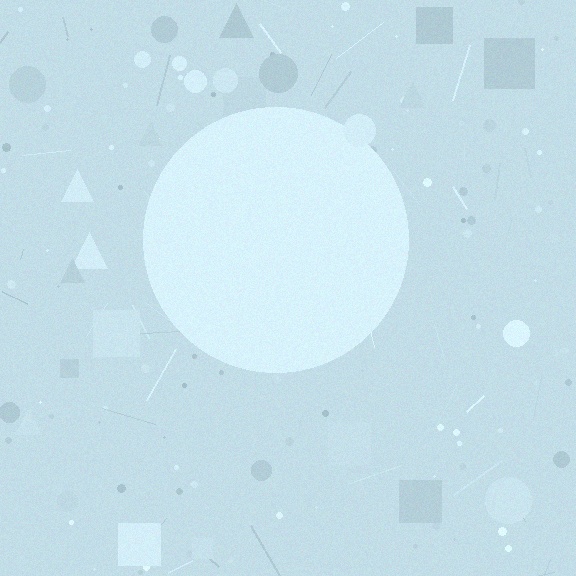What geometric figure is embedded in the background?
A circle is embedded in the background.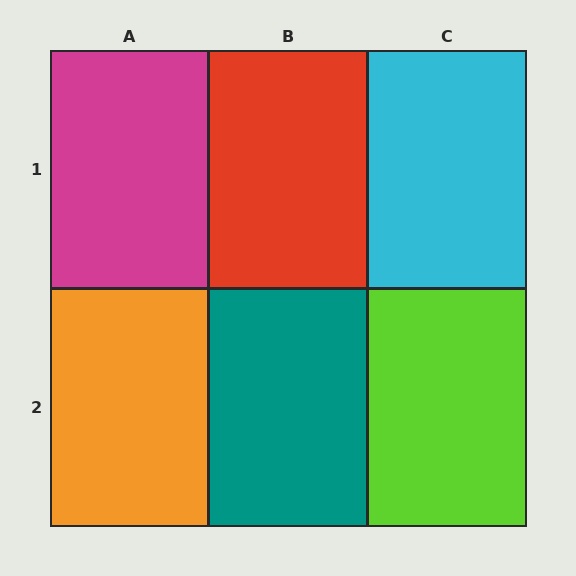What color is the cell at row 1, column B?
Red.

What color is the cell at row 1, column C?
Cyan.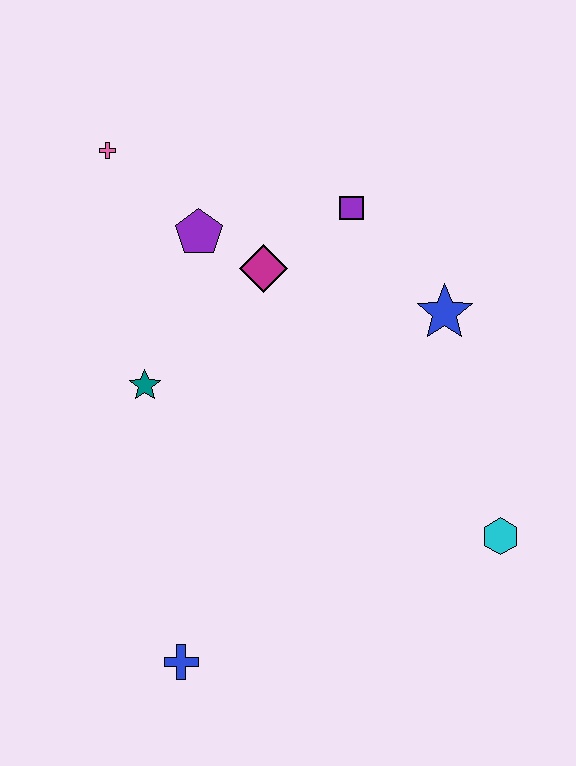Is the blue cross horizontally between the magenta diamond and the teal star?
Yes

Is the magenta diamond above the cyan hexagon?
Yes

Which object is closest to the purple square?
The magenta diamond is closest to the purple square.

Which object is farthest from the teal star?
The cyan hexagon is farthest from the teal star.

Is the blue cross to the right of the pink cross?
Yes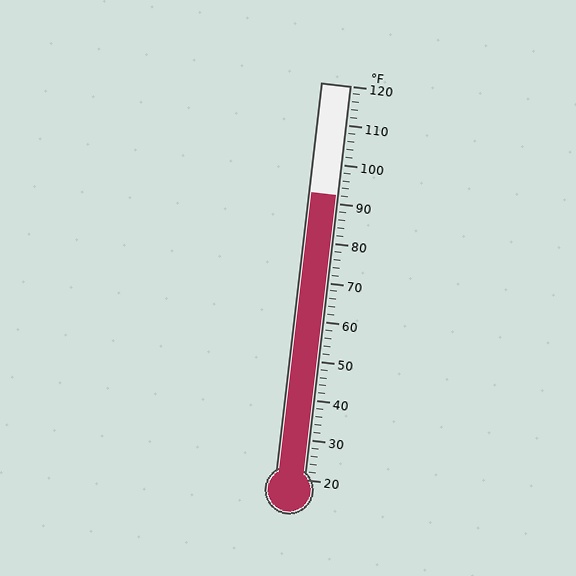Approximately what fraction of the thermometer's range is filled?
The thermometer is filled to approximately 70% of its range.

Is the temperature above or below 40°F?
The temperature is above 40°F.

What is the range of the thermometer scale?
The thermometer scale ranges from 20°F to 120°F.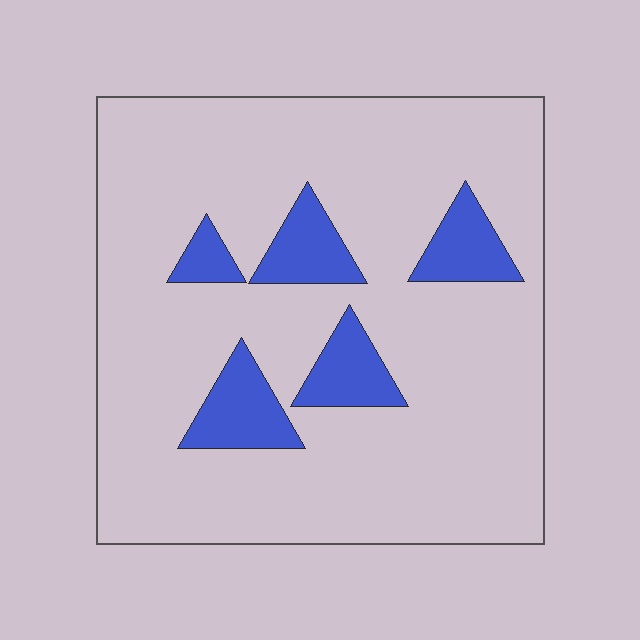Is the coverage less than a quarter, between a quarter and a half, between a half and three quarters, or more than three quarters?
Less than a quarter.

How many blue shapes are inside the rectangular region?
5.